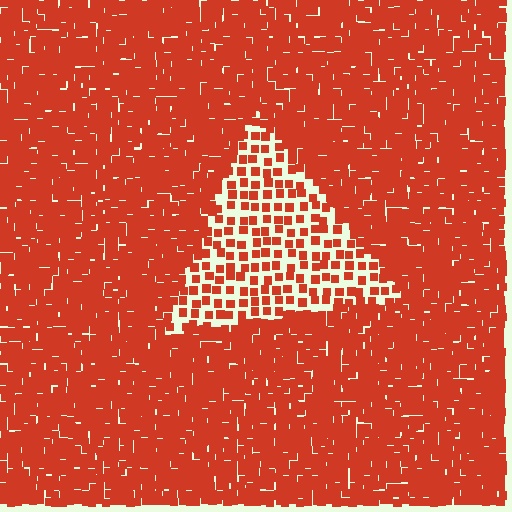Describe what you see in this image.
The image contains small red elements arranged at two different densities. A triangle-shaped region is visible where the elements are less densely packed than the surrounding area.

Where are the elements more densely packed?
The elements are more densely packed outside the triangle boundary.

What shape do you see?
I see a triangle.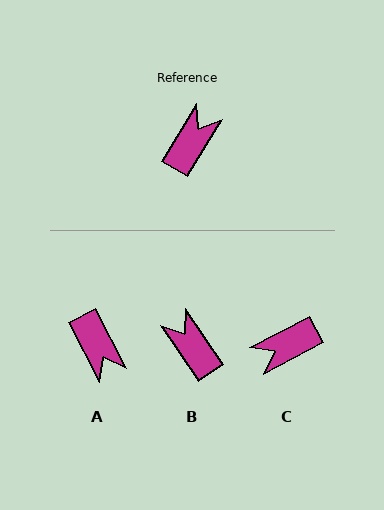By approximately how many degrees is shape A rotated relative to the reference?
Approximately 122 degrees clockwise.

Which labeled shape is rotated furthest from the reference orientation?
C, about 149 degrees away.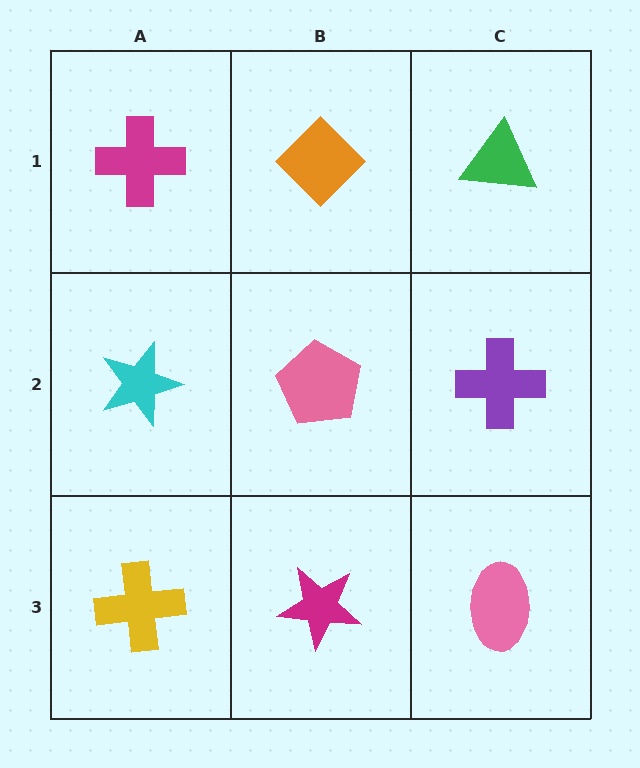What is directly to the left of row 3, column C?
A magenta star.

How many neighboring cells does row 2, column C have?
3.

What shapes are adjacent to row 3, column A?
A cyan star (row 2, column A), a magenta star (row 3, column B).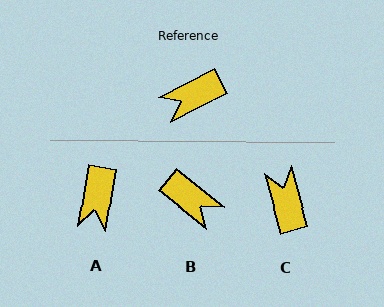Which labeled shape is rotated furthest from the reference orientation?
B, about 113 degrees away.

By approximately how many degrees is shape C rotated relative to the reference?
Approximately 101 degrees clockwise.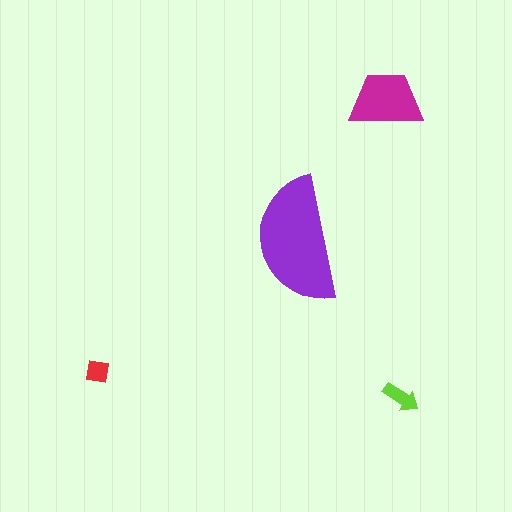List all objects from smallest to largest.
The red square, the lime arrow, the magenta trapezoid, the purple semicircle.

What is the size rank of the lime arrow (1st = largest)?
3rd.